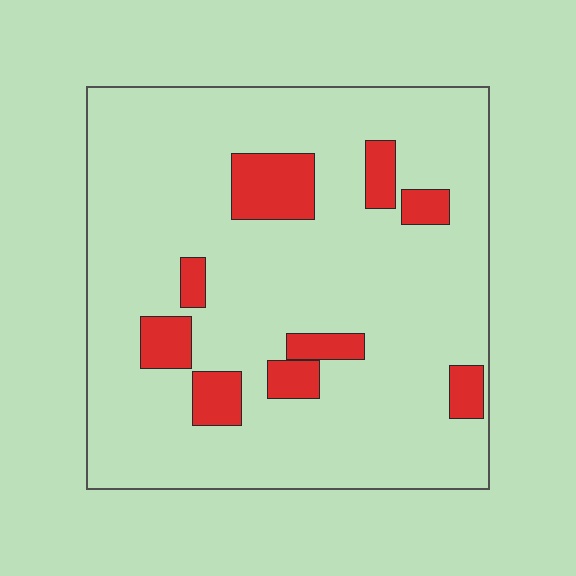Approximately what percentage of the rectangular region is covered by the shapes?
Approximately 15%.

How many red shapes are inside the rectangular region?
9.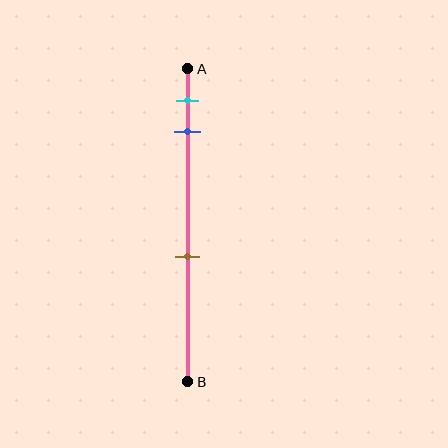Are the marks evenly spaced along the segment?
No, the marks are not evenly spaced.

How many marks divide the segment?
There are 3 marks dividing the segment.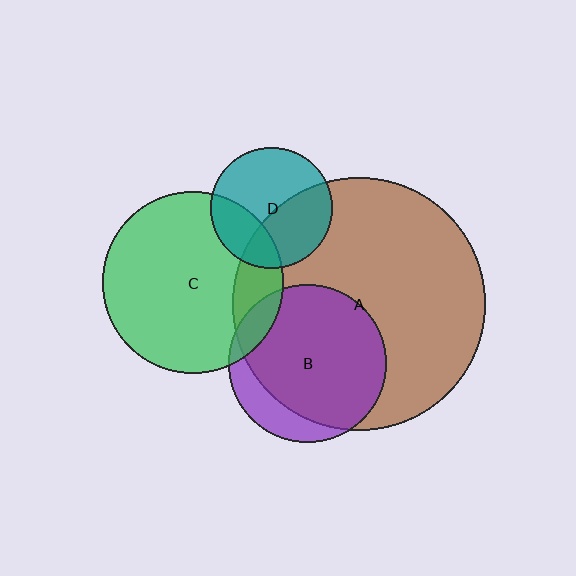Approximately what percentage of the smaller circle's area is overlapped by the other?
Approximately 20%.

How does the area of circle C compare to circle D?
Approximately 2.2 times.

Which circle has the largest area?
Circle A (brown).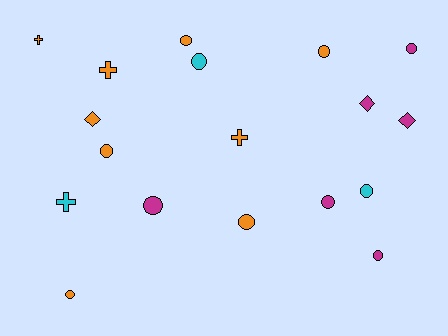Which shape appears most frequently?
Circle, with 11 objects.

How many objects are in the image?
There are 18 objects.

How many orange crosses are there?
There are 3 orange crosses.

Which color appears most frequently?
Orange, with 9 objects.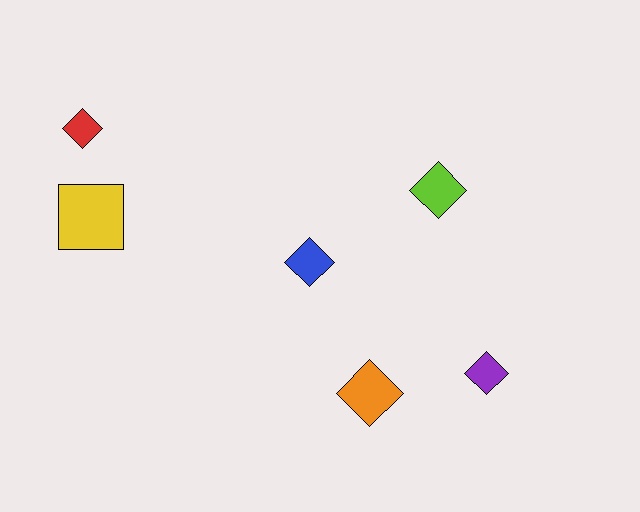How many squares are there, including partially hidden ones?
There is 1 square.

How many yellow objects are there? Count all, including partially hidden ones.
There is 1 yellow object.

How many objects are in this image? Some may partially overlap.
There are 6 objects.